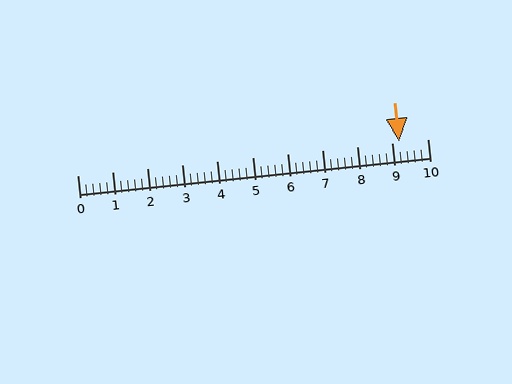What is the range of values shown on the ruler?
The ruler shows values from 0 to 10.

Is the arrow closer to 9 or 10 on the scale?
The arrow is closer to 9.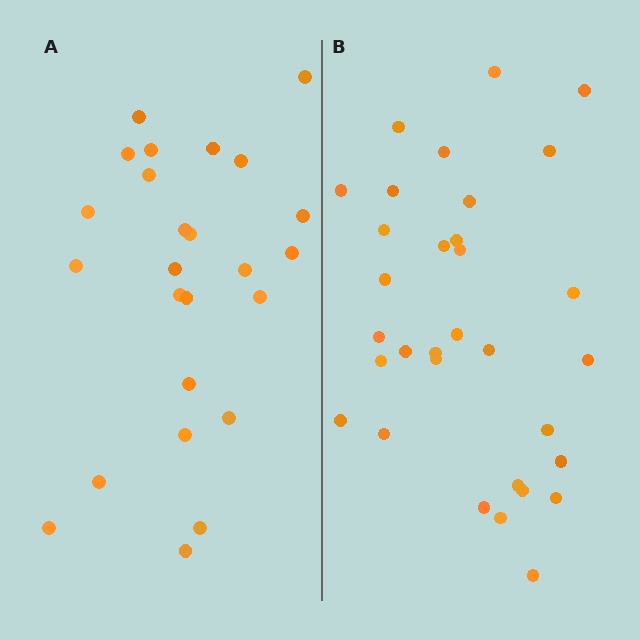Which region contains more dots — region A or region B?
Region B (the right region) has more dots.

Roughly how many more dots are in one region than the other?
Region B has roughly 8 or so more dots than region A.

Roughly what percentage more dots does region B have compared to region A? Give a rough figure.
About 30% more.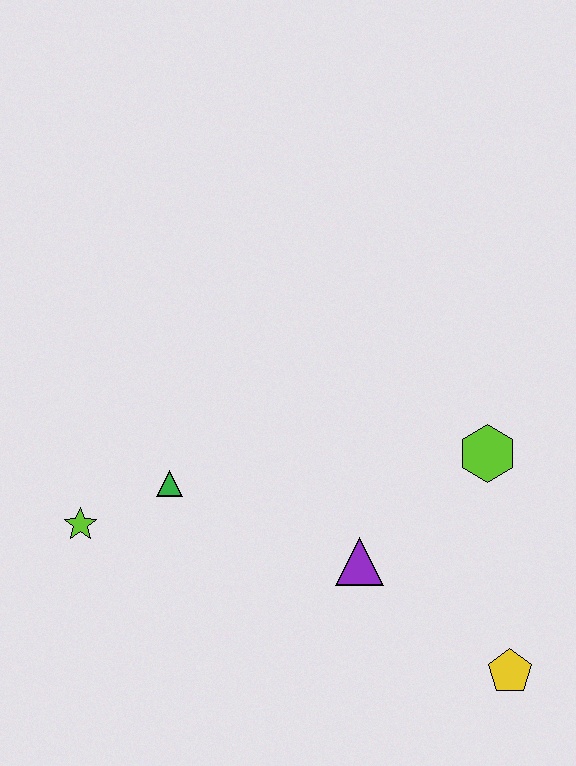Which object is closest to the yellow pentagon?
The purple triangle is closest to the yellow pentagon.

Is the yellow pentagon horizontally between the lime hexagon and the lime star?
No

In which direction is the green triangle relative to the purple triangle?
The green triangle is to the left of the purple triangle.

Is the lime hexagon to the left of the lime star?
No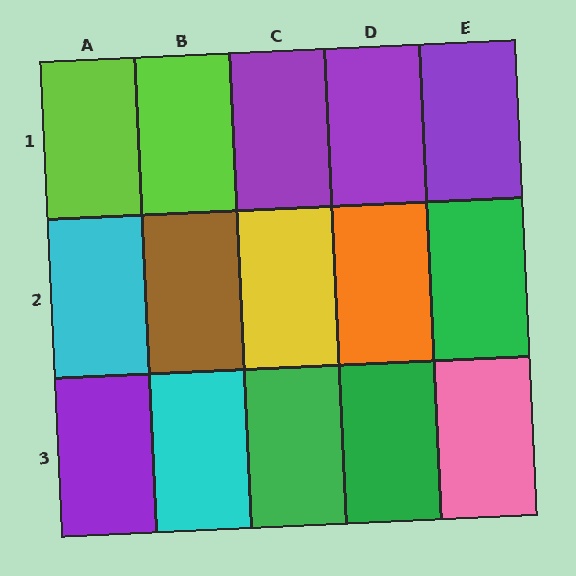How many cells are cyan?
2 cells are cyan.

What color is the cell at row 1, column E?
Purple.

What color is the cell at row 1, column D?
Purple.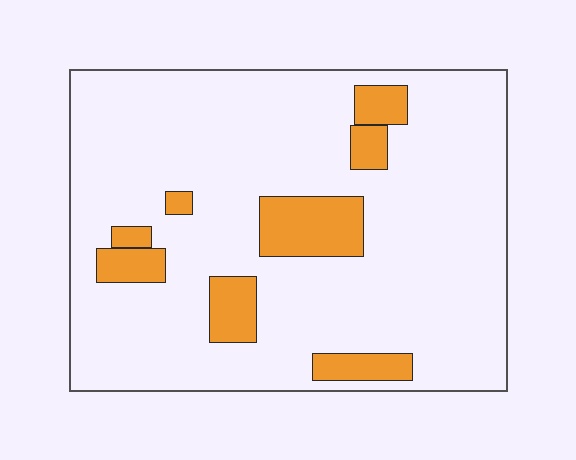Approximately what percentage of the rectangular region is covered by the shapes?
Approximately 15%.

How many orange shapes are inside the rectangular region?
8.